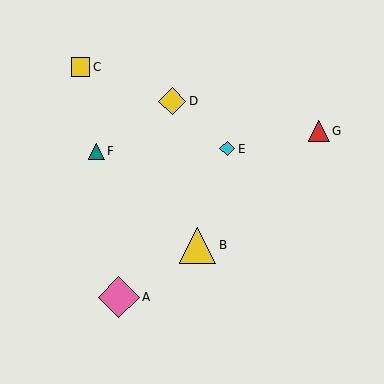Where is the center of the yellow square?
The center of the yellow square is at (81, 67).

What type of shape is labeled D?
Shape D is a yellow diamond.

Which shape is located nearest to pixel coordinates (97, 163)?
The teal triangle (labeled F) at (96, 151) is nearest to that location.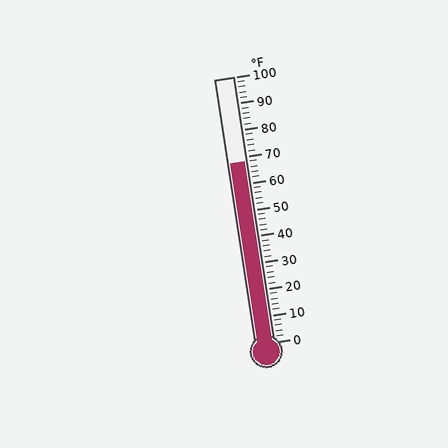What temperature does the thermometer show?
The thermometer shows approximately 68°F.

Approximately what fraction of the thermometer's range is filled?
The thermometer is filled to approximately 70% of its range.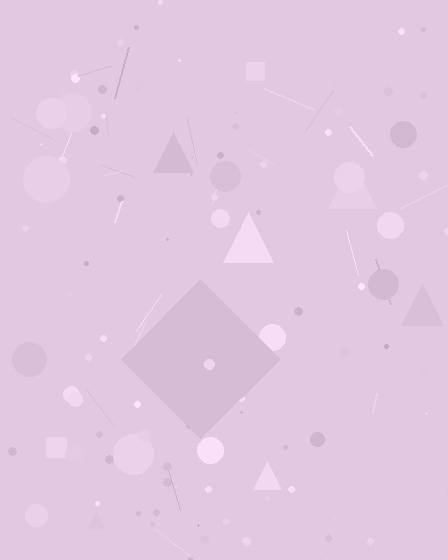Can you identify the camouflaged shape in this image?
The camouflaged shape is a diamond.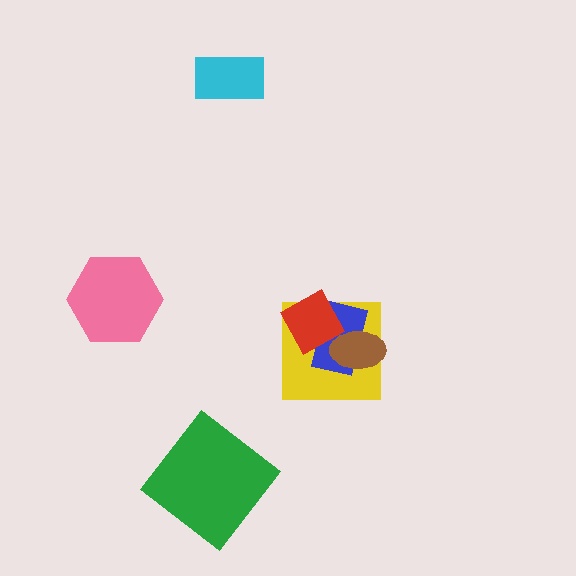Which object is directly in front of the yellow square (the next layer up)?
The blue rectangle is directly in front of the yellow square.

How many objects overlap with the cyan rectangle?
0 objects overlap with the cyan rectangle.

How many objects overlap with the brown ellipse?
3 objects overlap with the brown ellipse.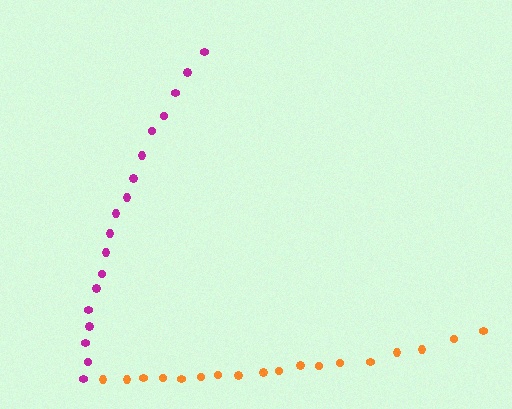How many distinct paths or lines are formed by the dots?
There are 2 distinct paths.